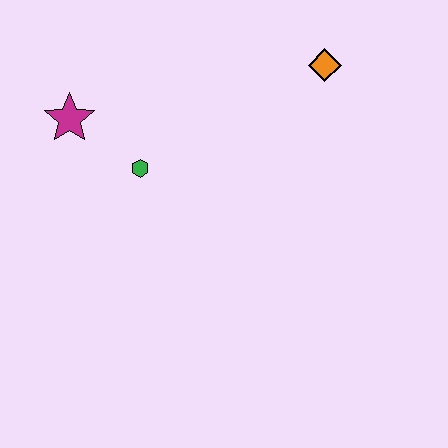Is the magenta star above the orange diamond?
No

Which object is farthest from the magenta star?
The orange diamond is farthest from the magenta star.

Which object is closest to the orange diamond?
The green hexagon is closest to the orange diamond.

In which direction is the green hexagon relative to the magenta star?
The green hexagon is to the right of the magenta star.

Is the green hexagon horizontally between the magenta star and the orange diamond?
Yes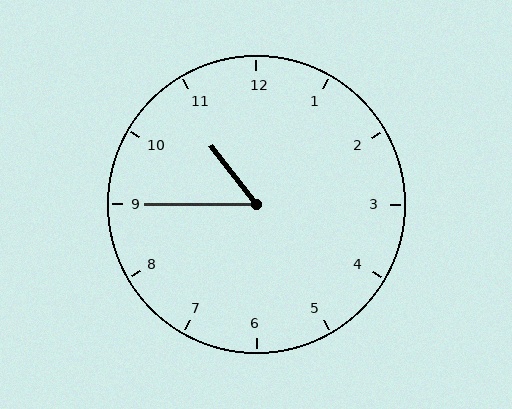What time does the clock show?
10:45.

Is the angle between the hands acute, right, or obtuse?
It is acute.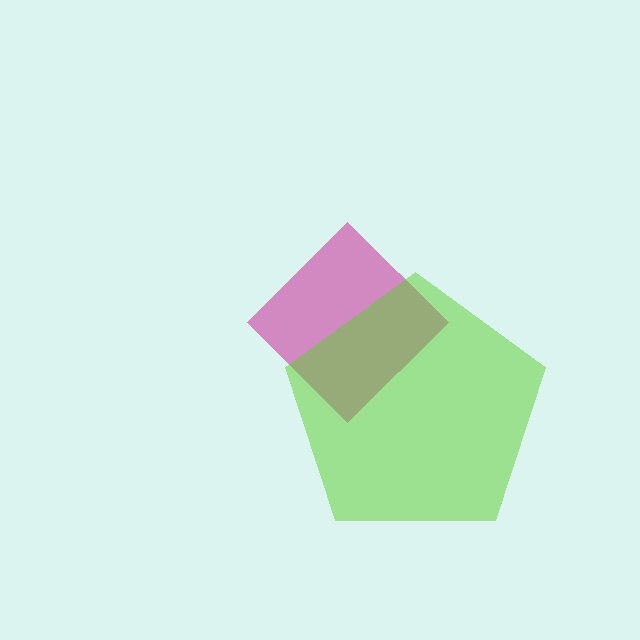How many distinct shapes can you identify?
There are 2 distinct shapes: a magenta diamond, a lime pentagon.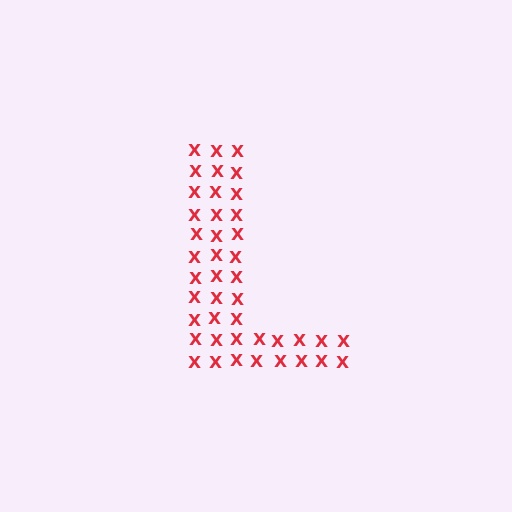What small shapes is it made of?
It is made of small letter X's.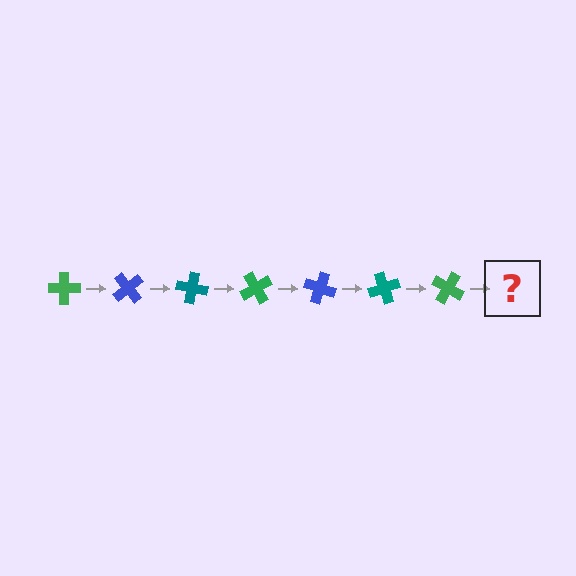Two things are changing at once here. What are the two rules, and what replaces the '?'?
The two rules are that it rotates 50 degrees each step and the color cycles through green, blue, and teal. The '?' should be a blue cross, rotated 350 degrees from the start.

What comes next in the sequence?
The next element should be a blue cross, rotated 350 degrees from the start.